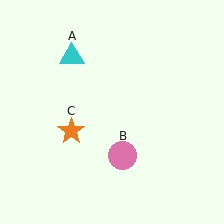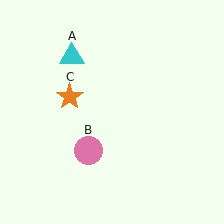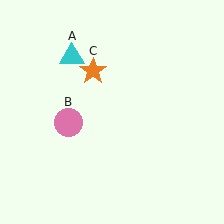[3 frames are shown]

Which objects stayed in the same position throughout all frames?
Cyan triangle (object A) remained stationary.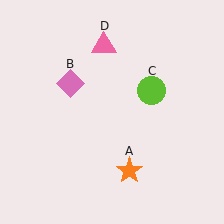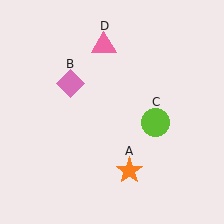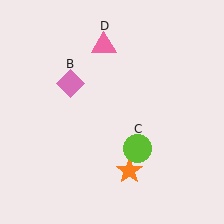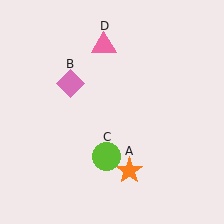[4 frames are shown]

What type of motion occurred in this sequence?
The lime circle (object C) rotated clockwise around the center of the scene.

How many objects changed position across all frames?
1 object changed position: lime circle (object C).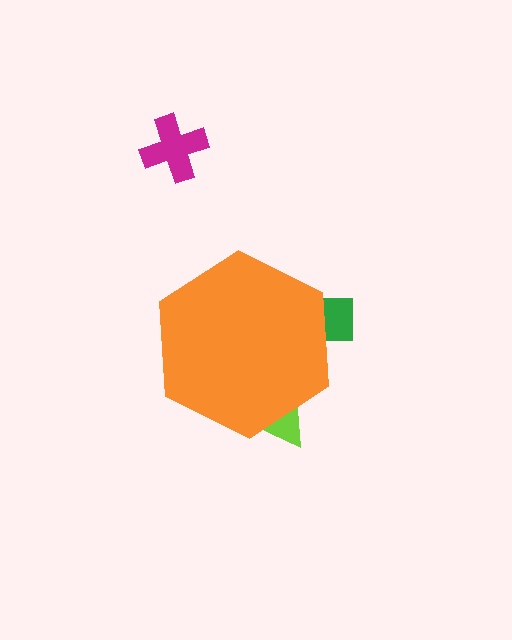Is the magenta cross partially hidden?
No, the magenta cross is fully visible.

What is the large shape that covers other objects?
An orange hexagon.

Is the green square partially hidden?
Yes, the green square is partially hidden behind the orange hexagon.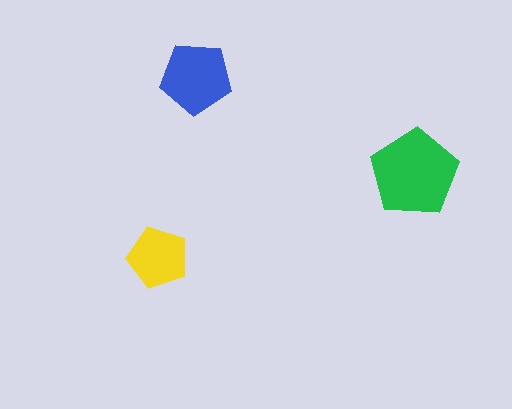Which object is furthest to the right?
The green pentagon is rightmost.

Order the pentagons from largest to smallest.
the green one, the blue one, the yellow one.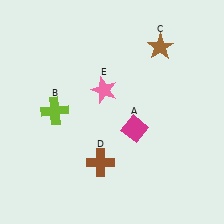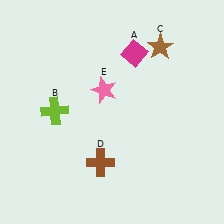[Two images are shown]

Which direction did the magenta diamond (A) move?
The magenta diamond (A) moved up.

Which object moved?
The magenta diamond (A) moved up.